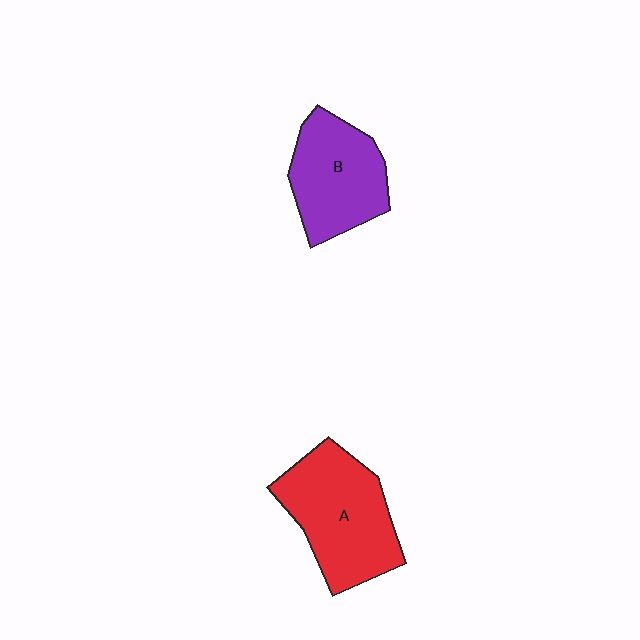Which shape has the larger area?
Shape A (red).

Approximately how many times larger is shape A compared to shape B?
Approximately 1.2 times.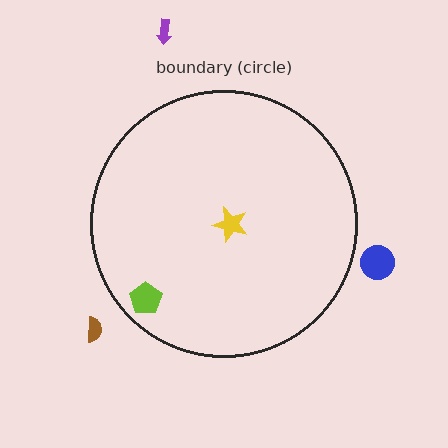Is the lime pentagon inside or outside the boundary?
Inside.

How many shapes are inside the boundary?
2 inside, 3 outside.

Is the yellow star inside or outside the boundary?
Inside.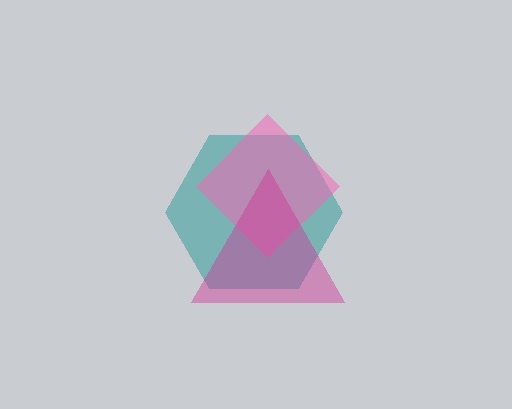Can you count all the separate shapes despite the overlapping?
Yes, there are 3 separate shapes.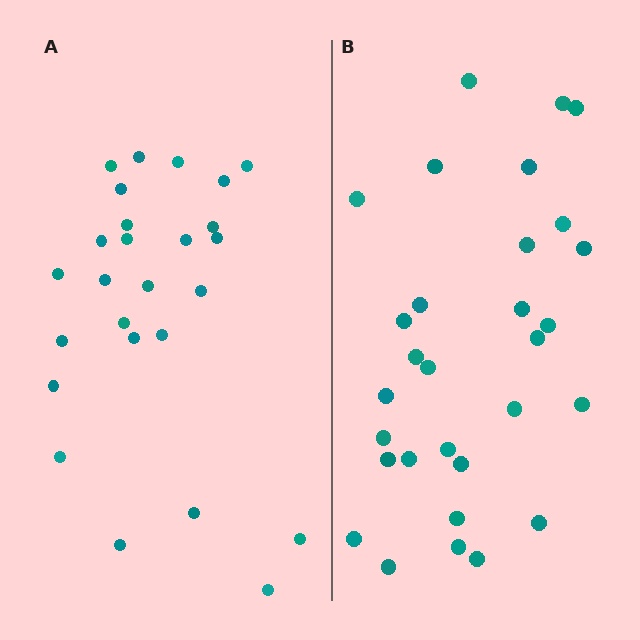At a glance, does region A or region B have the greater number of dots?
Region B (the right region) has more dots.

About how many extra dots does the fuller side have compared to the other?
Region B has about 4 more dots than region A.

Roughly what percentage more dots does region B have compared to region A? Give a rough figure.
About 15% more.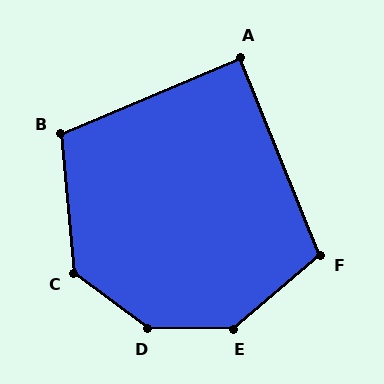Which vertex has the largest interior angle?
D, at approximately 144 degrees.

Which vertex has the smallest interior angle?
A, at approximately 89 degrees.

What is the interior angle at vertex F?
Approximately 108 degrees (obtuse).